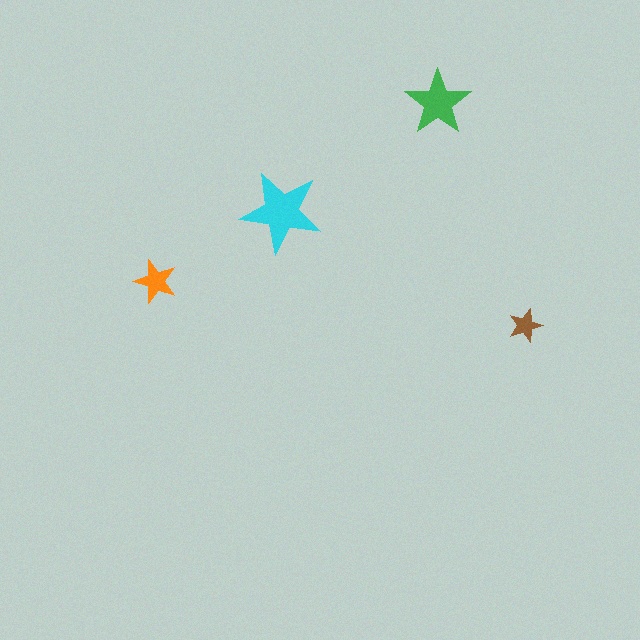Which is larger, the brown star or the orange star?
The orange one.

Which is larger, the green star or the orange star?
The green one.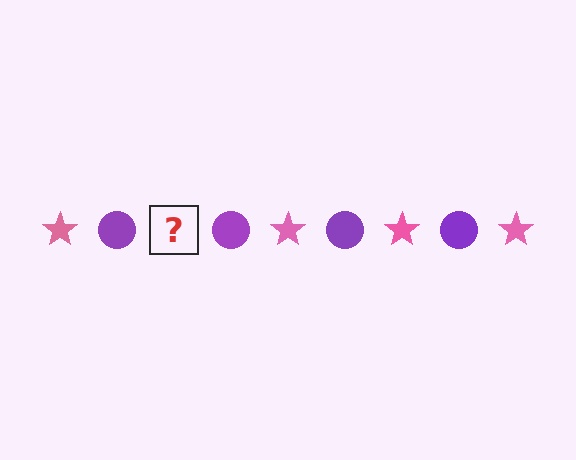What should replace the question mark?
The question mark should be replaced with a pink star.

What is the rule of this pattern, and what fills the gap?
The rule is that the pattern alternates between pink star and purple circle. The gap should be filled with a pink star.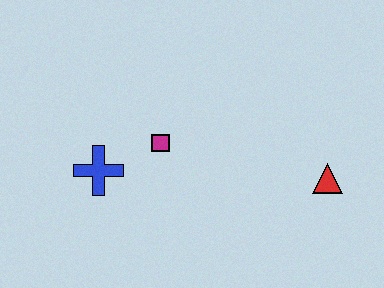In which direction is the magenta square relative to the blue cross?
The magenta square is to the right of the blue cross.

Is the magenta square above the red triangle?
Yes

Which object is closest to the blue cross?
The magenta square is closest to the blue cross.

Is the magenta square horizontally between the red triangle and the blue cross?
Yes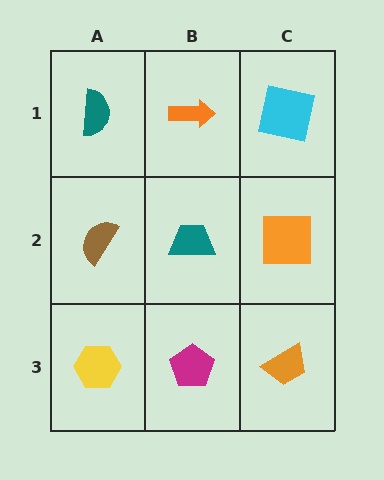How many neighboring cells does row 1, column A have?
2.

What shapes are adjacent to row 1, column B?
A teal trapezoid (row 2, column B), a teal semicircle (row 1, column A), a cyan square (row 1, column C).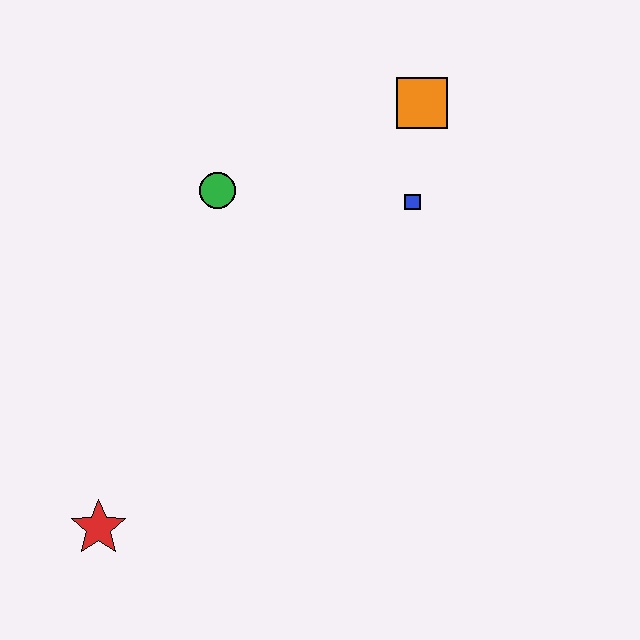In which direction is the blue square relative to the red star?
The blue square is above the red star.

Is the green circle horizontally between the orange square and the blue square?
No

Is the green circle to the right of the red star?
Yes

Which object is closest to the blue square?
The orange square is closest to the blue square.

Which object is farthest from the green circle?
The red star is farthest from the green circle.